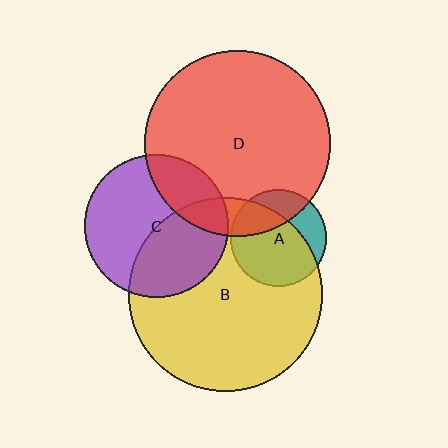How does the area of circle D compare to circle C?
Approximately 1.7 times.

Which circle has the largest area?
Circle B (yellow).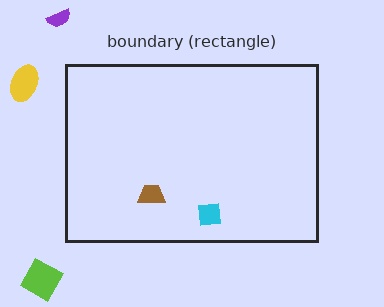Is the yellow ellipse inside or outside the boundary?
Outside.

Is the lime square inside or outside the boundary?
Outside.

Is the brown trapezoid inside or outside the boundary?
Inside.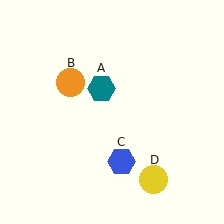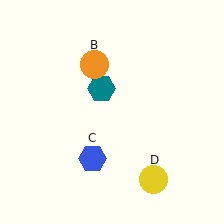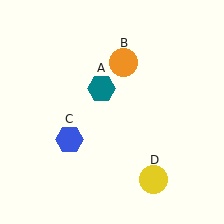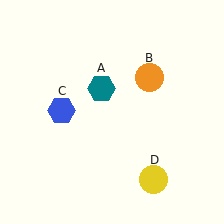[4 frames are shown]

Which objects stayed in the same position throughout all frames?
Teal hexagon (object A) and yellow circle (object D) remained stationary.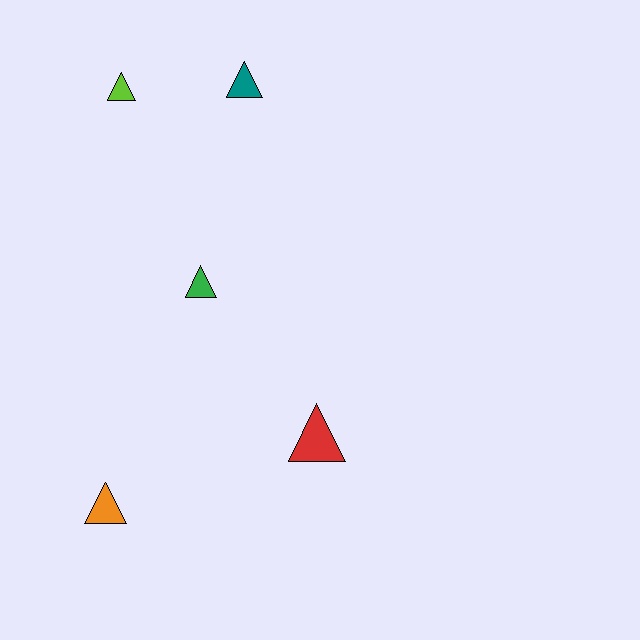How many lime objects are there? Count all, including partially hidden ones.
There is 1 lime object.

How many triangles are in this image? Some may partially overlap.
There are 5 triangles.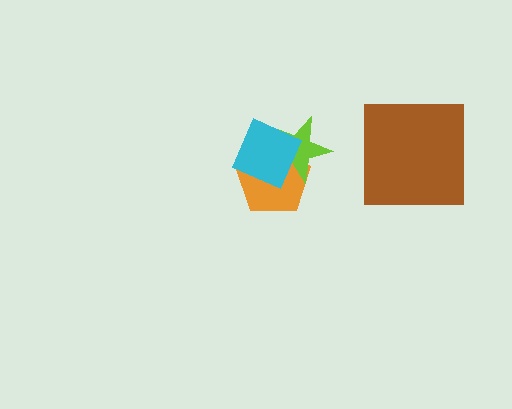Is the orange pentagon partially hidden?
Yes, it is partially covered by another shape.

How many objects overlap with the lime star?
2 objects overlap with the lime star.